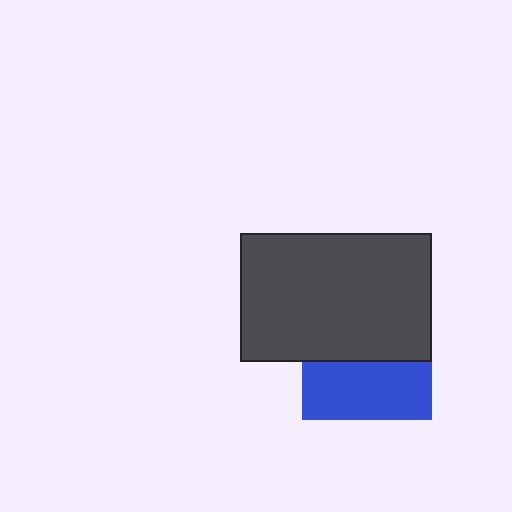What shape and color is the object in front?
The object in front is a dark gray rectangle.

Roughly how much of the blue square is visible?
A small part of it is visible (roughly 45%).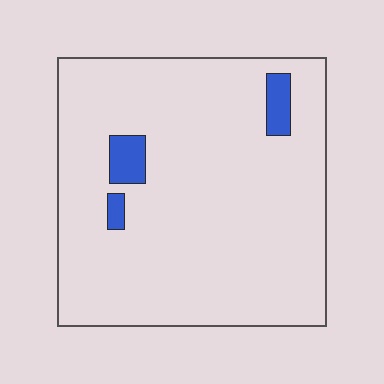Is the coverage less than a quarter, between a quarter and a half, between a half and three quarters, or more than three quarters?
Less than a quarter.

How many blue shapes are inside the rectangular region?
3.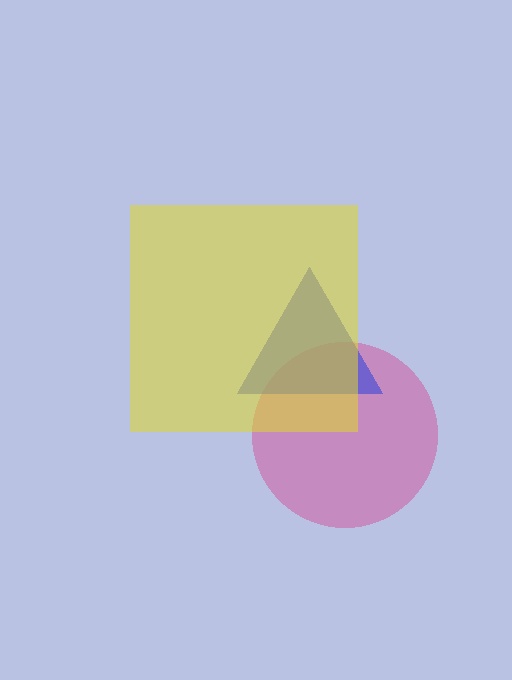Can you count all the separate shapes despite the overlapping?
Yes, there are 3 separate shapes.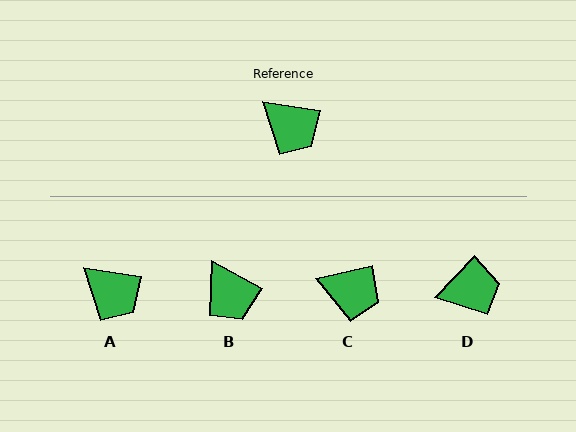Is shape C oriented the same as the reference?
No, it is off by about 21 degrees.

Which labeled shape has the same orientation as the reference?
A.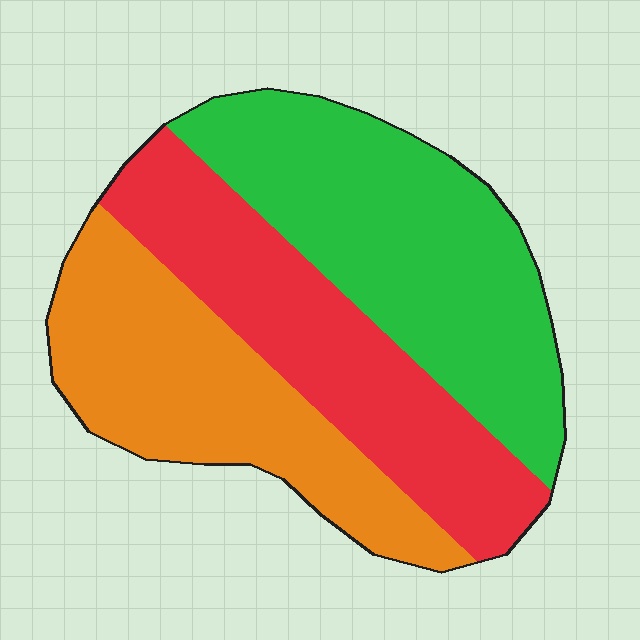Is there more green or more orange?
Green.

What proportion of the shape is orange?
Orange takes up about one third (1/3) of the shape.